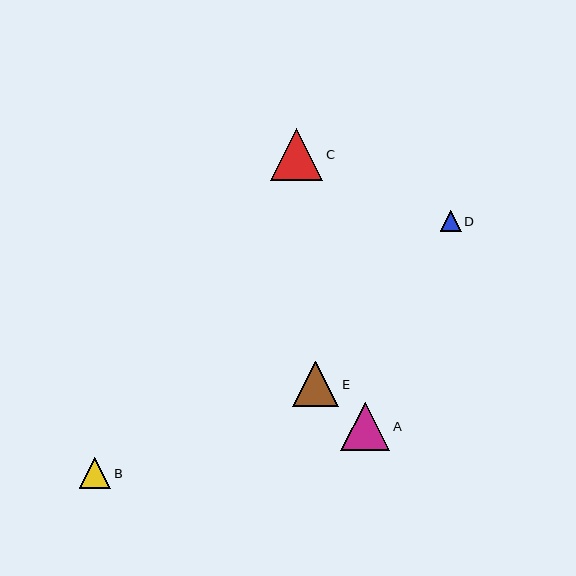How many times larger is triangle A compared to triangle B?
Triangle A is approximately 1.5 times the size of triangle B.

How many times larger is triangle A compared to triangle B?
Triangle A is approximately 1.5 times the size of triangle B.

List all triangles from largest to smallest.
From largest to smallest: C, A, E, B, D.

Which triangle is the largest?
Triangle C is the largest with a size of approximately 52 pixels.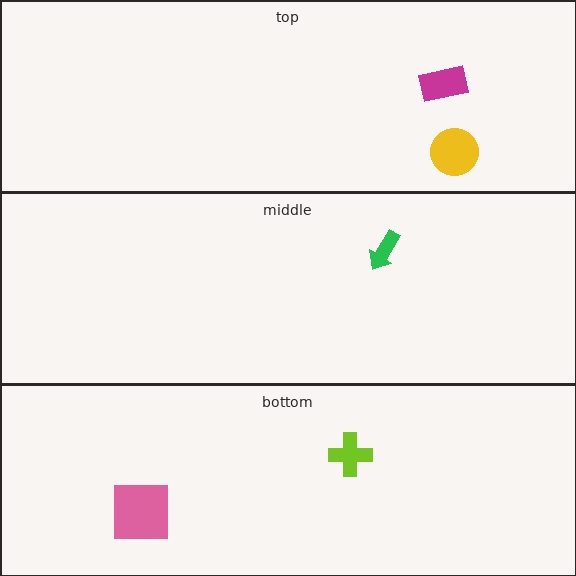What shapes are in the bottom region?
The lime cross, the pink square.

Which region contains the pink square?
The bottom region.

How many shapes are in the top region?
2.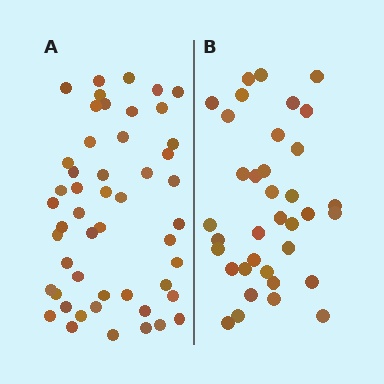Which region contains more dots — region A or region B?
Region A (the left region) has more dots.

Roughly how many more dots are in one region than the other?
Region A has approximately 15 more dots than region B.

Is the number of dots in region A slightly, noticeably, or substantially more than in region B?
Region A has noticeably more, but not dramatically so. The ratio is roughly 1.4 to 1.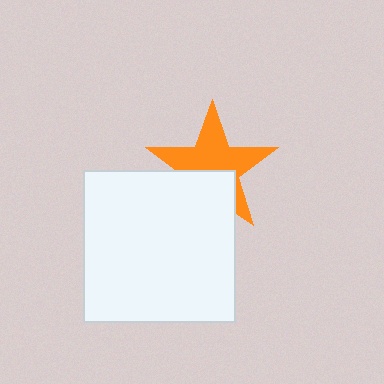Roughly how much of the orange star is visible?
About half of it is visible (roughly 62%).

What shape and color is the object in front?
The object in front is a white square.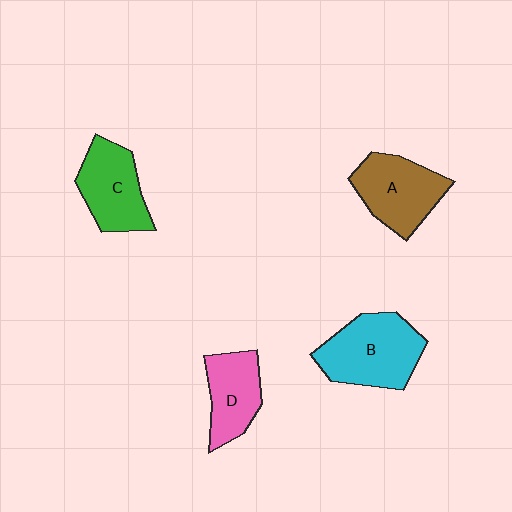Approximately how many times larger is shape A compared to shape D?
Approximately 1.2 times.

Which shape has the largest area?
Shape B (cyan).